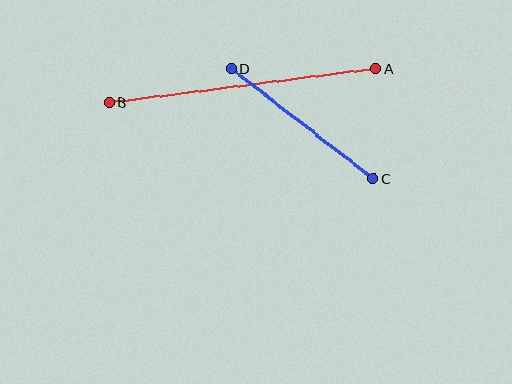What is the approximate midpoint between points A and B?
The midpoint is at approximately (243, 86) pixels.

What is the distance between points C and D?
The distance is approximately 179 pixels.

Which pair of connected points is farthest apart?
Points A and B are farthest apart.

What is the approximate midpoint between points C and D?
The midpoint is at approximately (302, 124) pixels.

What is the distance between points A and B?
The distance is approximately 268 pixels.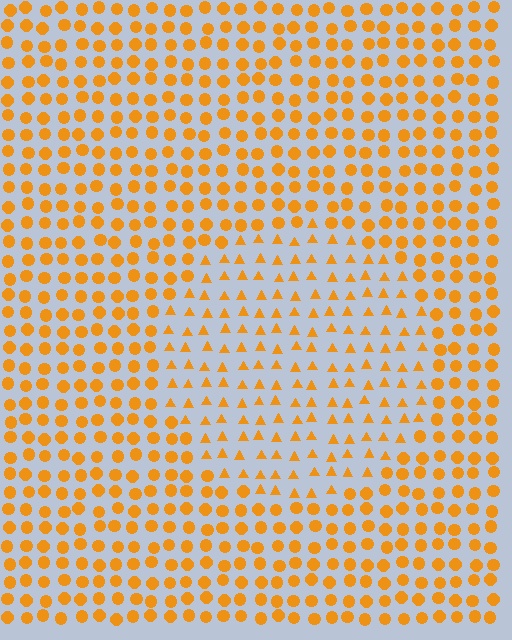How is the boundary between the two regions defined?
The boundary is defined by a change in element shape: triangles inside vs. circles outside. All elements share the same color and spacing.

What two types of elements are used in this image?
The image uses triangles inside the circle region and circles outside it.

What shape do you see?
I see a circle.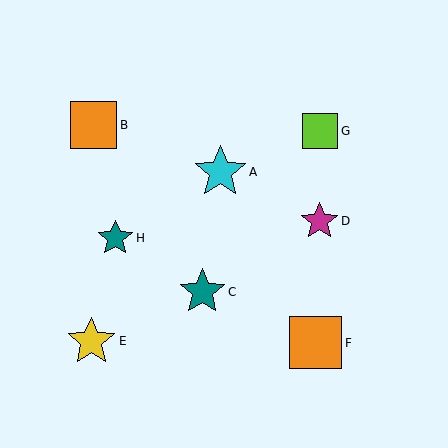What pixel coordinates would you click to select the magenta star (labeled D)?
Click at (320, 221) to select the magenta star D.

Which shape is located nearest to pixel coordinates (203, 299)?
The teal star (labeled C) at (202, 292) is nearest to that location.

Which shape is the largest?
The orange square (labeled F) is the largest.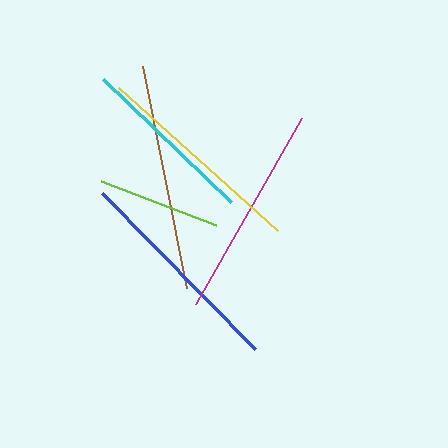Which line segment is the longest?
The brown line is the longest at approximately 227 pixels.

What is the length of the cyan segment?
The cyan segment is approximately 178 pixels long.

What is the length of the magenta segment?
The magenta segment is approximately 214 pixels long.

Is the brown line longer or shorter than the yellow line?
The brown line is longer than the yellow line.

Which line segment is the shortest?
The lime line is the shortest at approximately 123 pixels.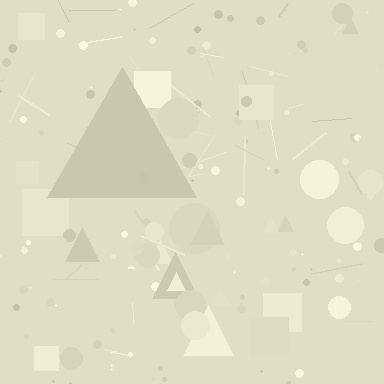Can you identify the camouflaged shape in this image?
The camouflaged shape is a triangle.